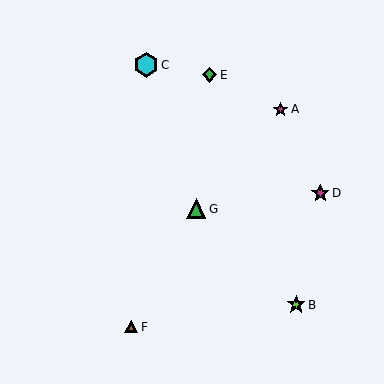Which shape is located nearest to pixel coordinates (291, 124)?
The magenta star (labeled A) at (281, 109) is nearest to that location.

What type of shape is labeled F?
Shape F is a brown triangle.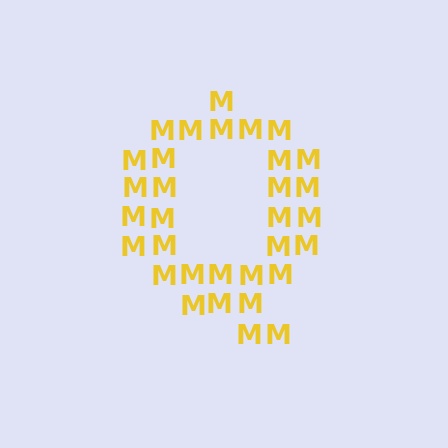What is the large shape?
The large shape is the letter Q.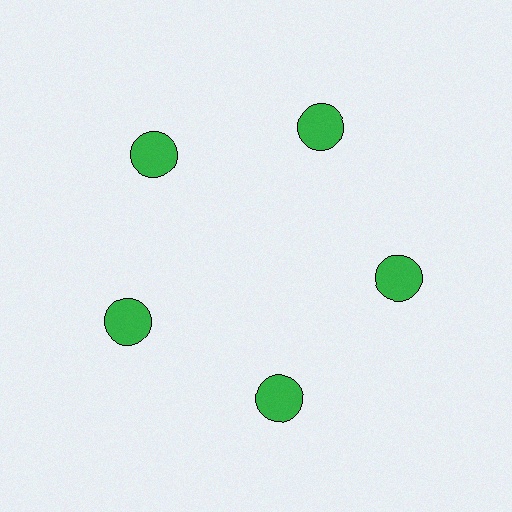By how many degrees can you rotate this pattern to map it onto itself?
The pattern maps onto itself every 72 degrees of rotation.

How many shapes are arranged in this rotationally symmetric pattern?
There are 5 shapes, arranged in 5 groups of 1.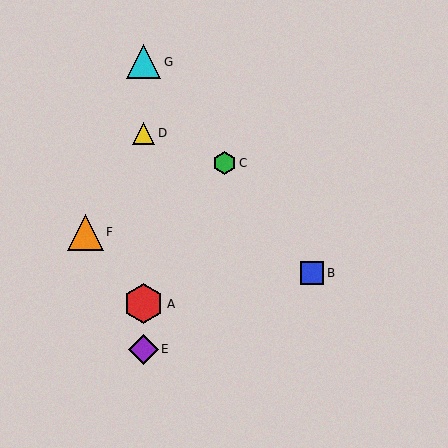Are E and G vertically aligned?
Yes, both are at x≈143.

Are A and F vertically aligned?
No, A is at x≈143 and F is at x≈85.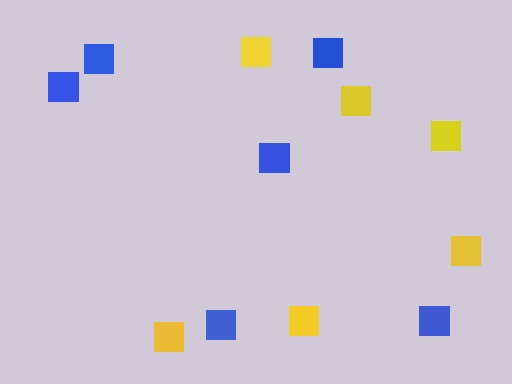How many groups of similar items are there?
There are 2 groups: one group of blue squares (6) and one group of yellow squares (6).